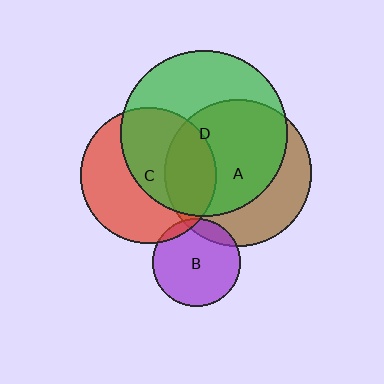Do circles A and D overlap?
Yes.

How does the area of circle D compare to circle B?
Approximately 3.6 times.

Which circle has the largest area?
Circle D (green).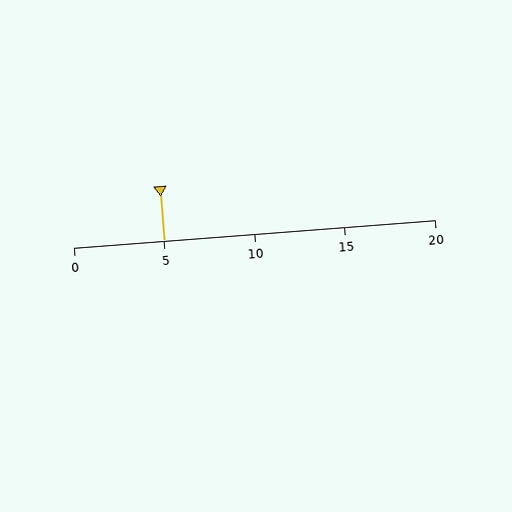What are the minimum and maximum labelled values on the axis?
The axis runs from 0 to 20.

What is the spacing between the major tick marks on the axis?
The major ticks are spaced 5 apart.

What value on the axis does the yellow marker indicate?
The marker indicates approximately 5.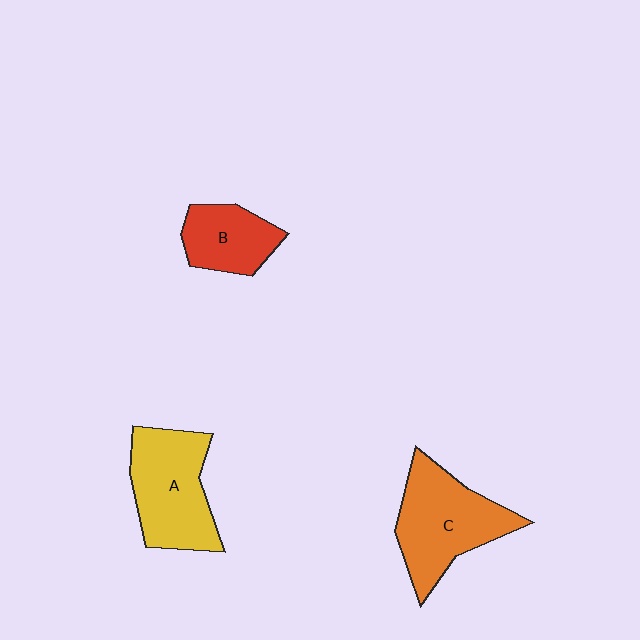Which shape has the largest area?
Shape C (orange).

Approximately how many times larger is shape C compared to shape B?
Approximately 1.7 times.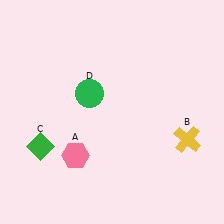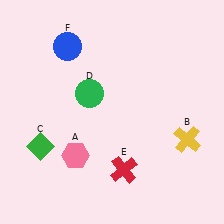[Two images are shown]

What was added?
A red cross (E), a blue circle (F) were added in Image 2.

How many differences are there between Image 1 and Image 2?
There are 2 differences between the two images.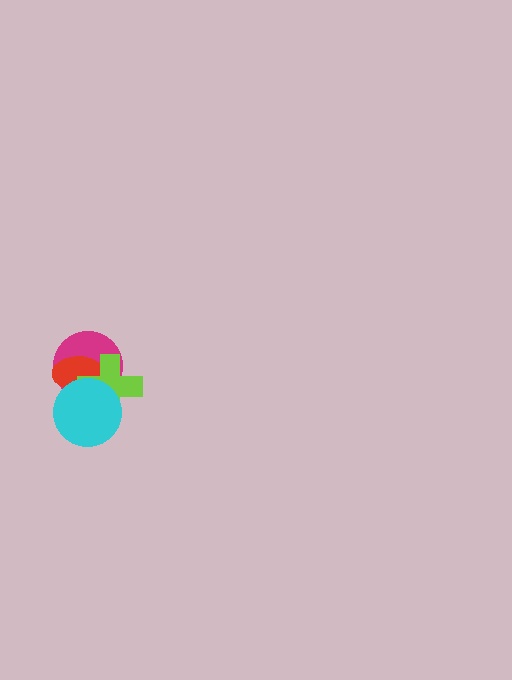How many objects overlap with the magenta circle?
3 objects overlap with the magenta circle.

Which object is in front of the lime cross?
The cyan circle is in front of the lime cross.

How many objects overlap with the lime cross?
3 objects overlap with the lime cross.